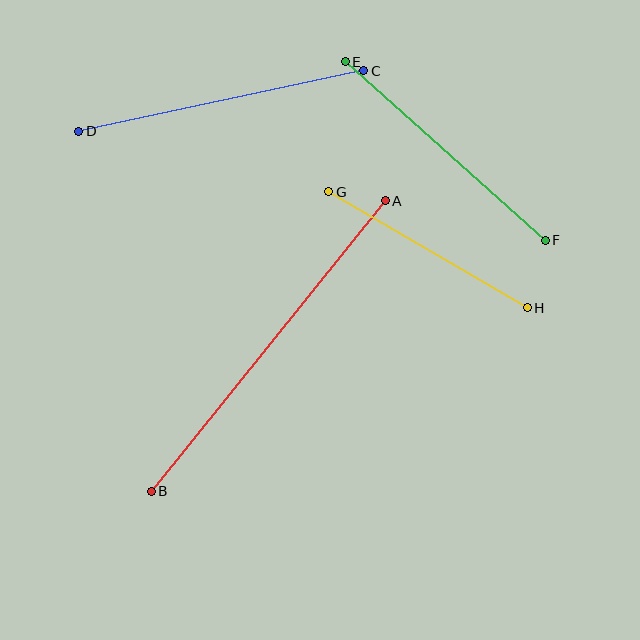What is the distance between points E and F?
The distance is approximately 268 pixels.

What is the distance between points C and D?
The distance is approximately 291 pixels.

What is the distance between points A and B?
The distance is approximately 373 pixels.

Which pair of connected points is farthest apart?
Points A and B are farthest apart.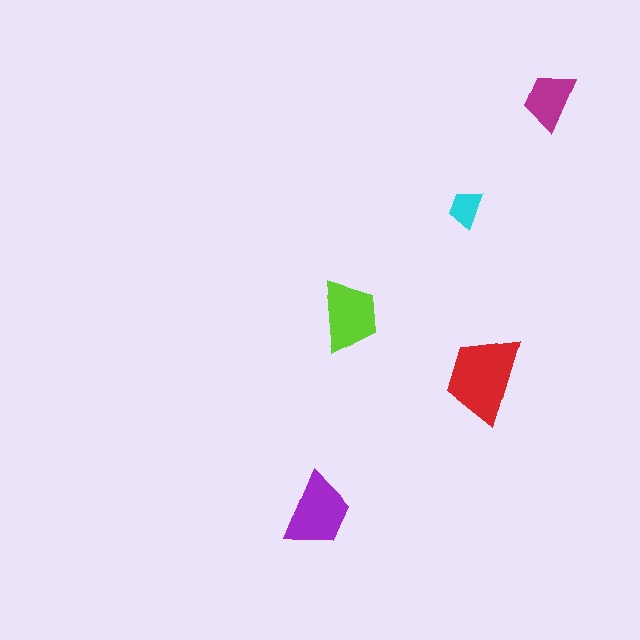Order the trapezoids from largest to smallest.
the red one, the purple one, the lime one, the magenta one, the cyan one.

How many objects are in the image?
There are 5 objects in the image.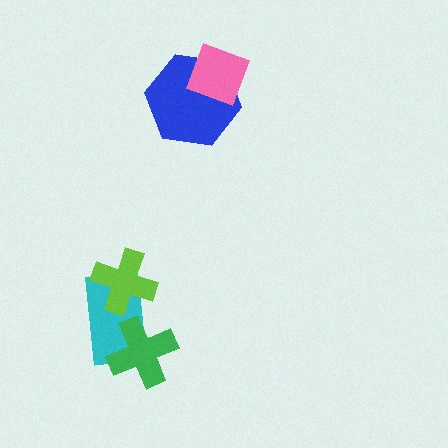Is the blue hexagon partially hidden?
Yes, it is partially covered by another shape.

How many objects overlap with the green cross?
1 object overlaps with the green cross.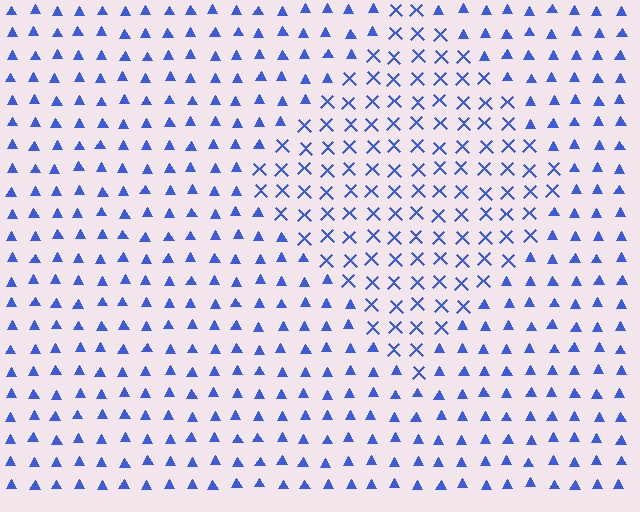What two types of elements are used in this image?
The image uses X marks inside the diamond region and triangles outside it.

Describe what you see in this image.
The image is filled with small blue elements arranged in a uniform grid. A diamond-shaped region contains X marks, while the surrounding area contains triangles. The boundary is defined purely by the change in element shape.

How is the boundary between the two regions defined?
The boundary is defined by a change in element shape: X marks inside vs. triangles outside. All elements share the same color and spacing.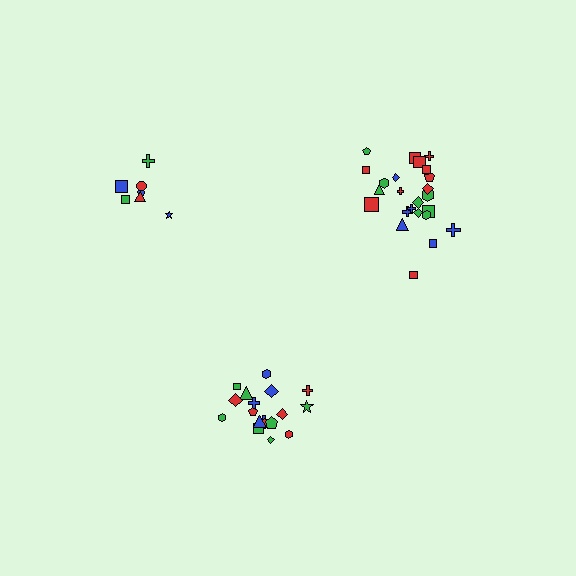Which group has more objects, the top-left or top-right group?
The top-right group.